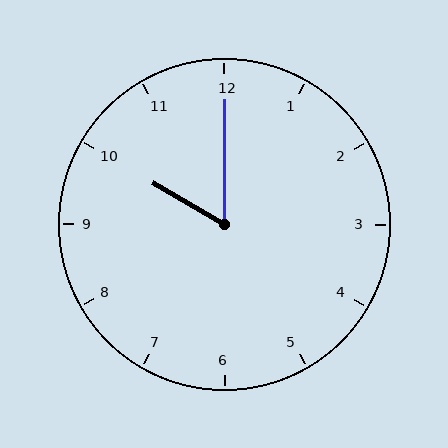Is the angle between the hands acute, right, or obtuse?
It is acute.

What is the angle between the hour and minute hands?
Approximately 60 degrees.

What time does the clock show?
10:00.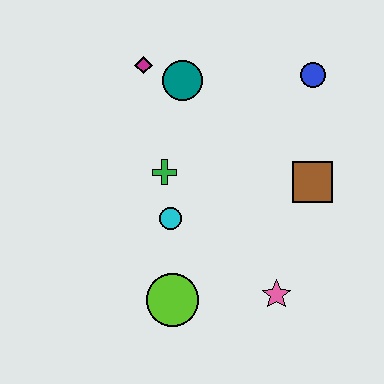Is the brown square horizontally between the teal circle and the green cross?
No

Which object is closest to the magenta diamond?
The teal circle is closest to the magenta diamond.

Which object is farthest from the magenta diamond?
The pink star is farthest from the magenta diamond.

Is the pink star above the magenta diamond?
No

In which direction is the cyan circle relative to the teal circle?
The cyan circle is below the teal circle.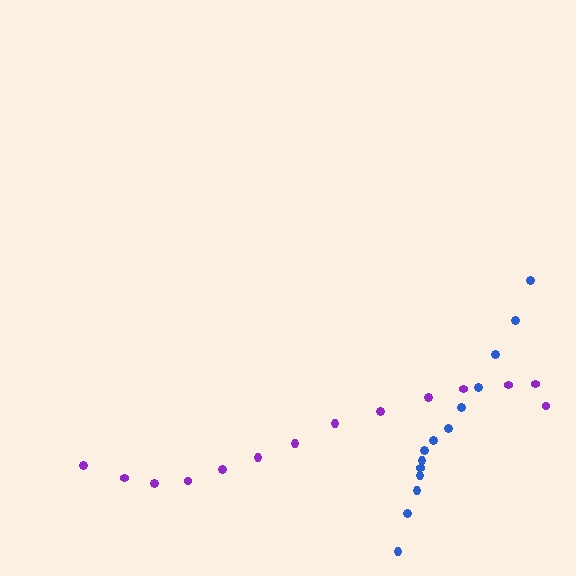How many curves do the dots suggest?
There are 2 distinct paths.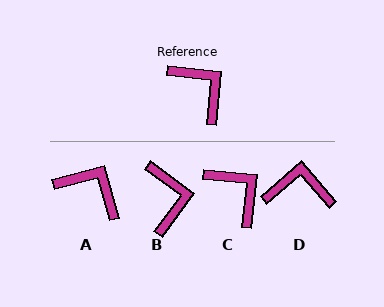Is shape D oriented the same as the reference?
No, it is off by about 47 degrees.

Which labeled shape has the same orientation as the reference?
C.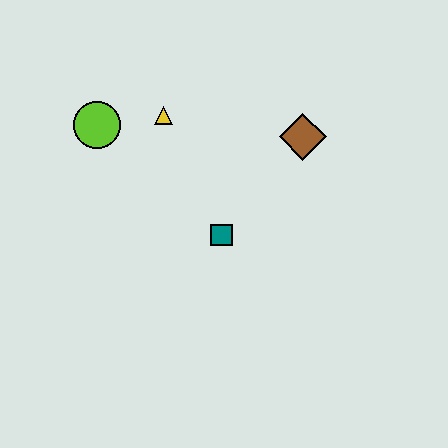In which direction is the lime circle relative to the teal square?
The lime circle is to the left of the teal square.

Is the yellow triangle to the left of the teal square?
Yes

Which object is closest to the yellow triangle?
The lime circle is closest to the yellow triangle.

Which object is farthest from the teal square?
The lime circle is farthest from the teal square.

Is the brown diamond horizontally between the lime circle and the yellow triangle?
No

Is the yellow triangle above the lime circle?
Yes